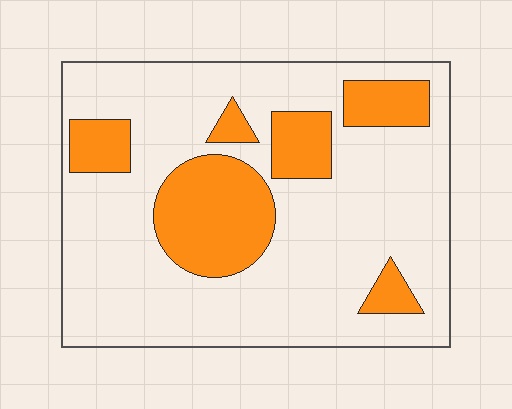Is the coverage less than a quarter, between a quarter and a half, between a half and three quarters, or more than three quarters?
Less than a quarter.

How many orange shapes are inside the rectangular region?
6.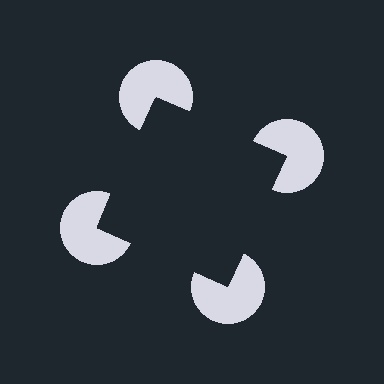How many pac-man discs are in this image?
There are 4 — one at each vertex of the illusory square.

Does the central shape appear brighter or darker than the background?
It typically appears slightly darker than the background, even though no actual brightness change is drawn.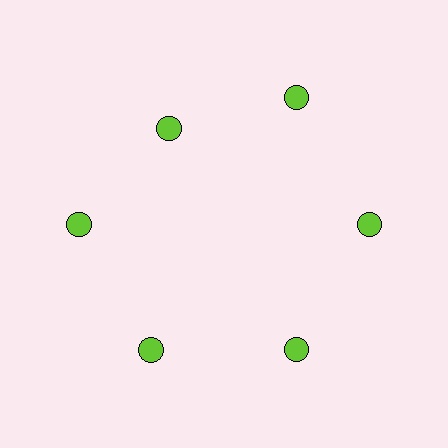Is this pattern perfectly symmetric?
No. The 6 lime circles are arranged in a ring, but one element near the 11 o'clock position is pulled inward toward the center, breaking the 6-fold rotational symmetry.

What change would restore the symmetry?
The symmetry would be restored by moving it outward, back onto the ring so that all 6 circles sit at equal angles and equal distance from the center.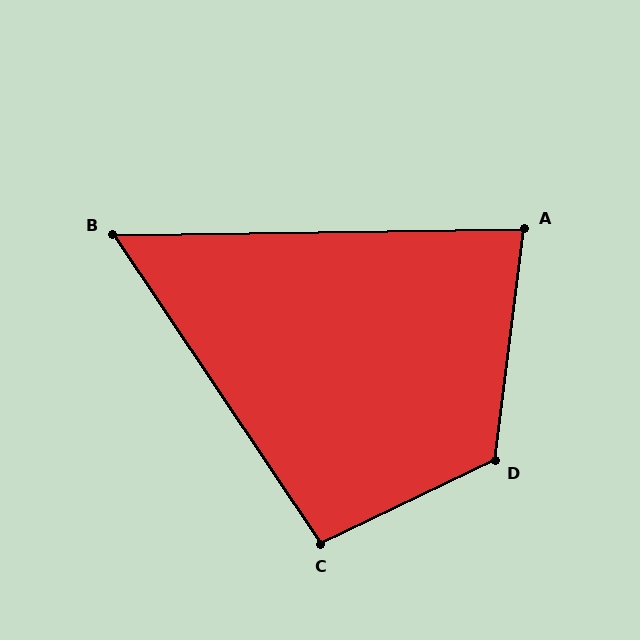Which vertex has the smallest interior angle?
B, at approximately 57 degrees.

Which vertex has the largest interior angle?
D, at approximately 123 degrees.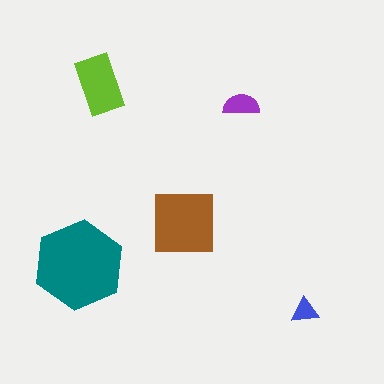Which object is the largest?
The teal hexagon.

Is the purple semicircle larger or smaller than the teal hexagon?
Smaller.